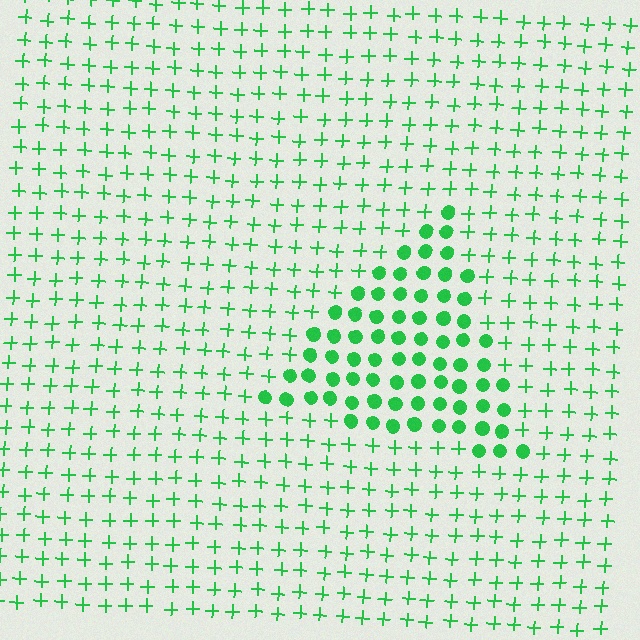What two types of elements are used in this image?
The image uses circles inside the triangle region and plus signs outside it.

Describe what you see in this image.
The image is filled with small green elements arranged in a uniform grid. A triangle-shaped region contains circles, while the surrounding area contains plus signs. The boundary is defined purely by the change in element shape.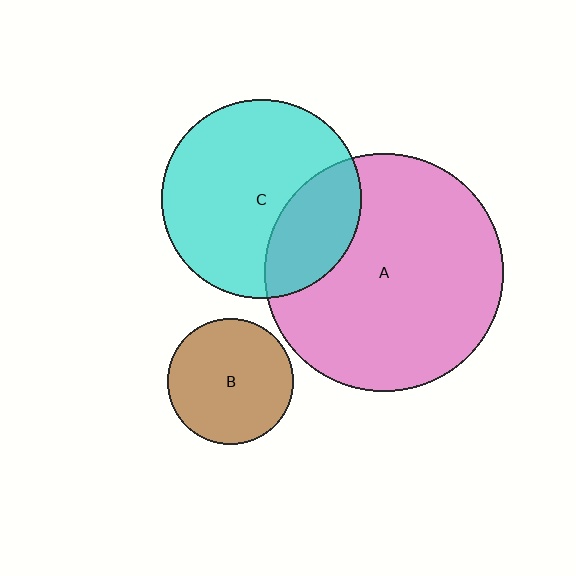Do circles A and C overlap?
Yes.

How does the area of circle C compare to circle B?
Approximately 2.5 times.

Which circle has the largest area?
Circle A (pink).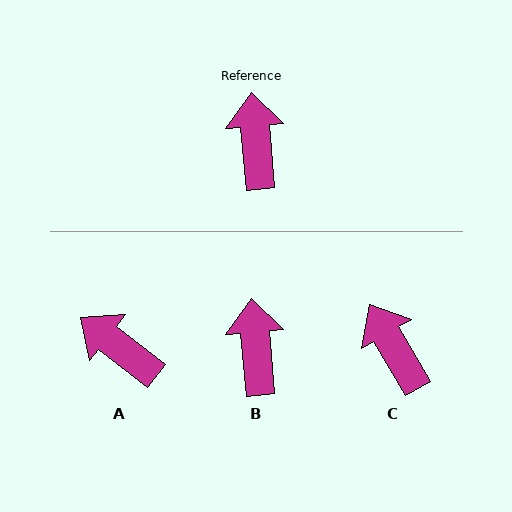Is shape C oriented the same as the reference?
No, it is off by about 25 degrees.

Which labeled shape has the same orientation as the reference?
B.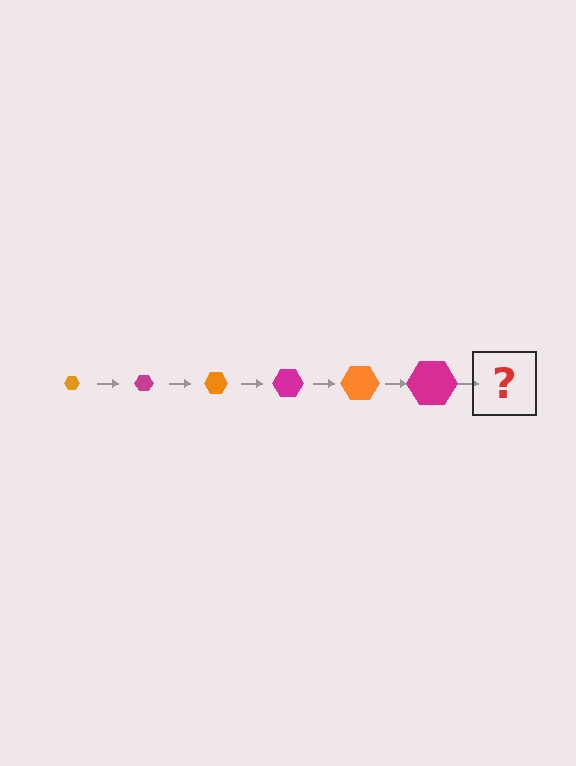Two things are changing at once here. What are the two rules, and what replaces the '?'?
The two rules are that the hexagon grows larger each step and the color cycles through orange and magenta. The '?' should be an orange hexagon, larger than the previous one.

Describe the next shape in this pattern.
It should be an orange hexagon, larger than the previous one.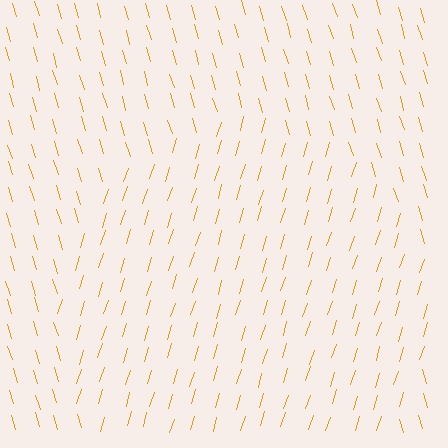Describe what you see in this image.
The image is filled with small orange line segments. A circle region in the image has lines oriented differently from the surrounding lines, creating a visible texture boundary.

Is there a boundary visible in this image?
Yes, there is a texture boundary formed by a change in line orientation.